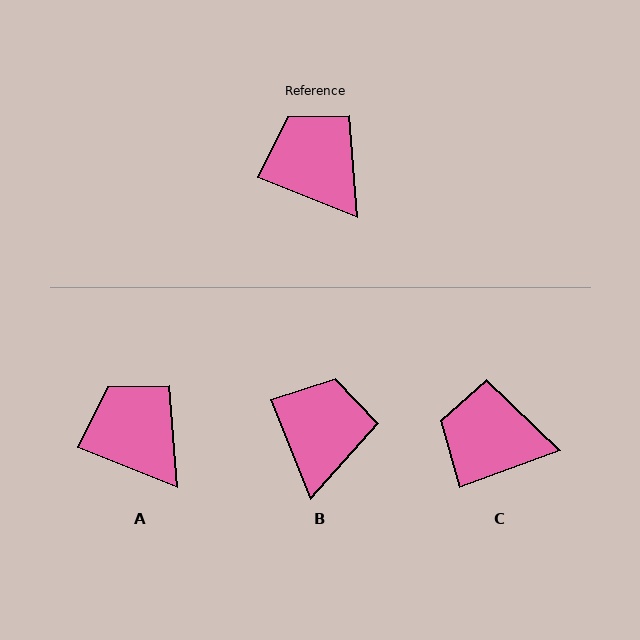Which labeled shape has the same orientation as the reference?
A.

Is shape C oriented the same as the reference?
No, it is off by about 42 degrees.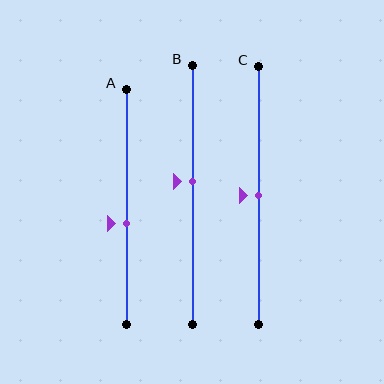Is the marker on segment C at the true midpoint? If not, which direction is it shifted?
Yes, the marker on segment C is at the true midpoint.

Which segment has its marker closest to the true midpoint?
Segment C has its marker closest to the true midpoint.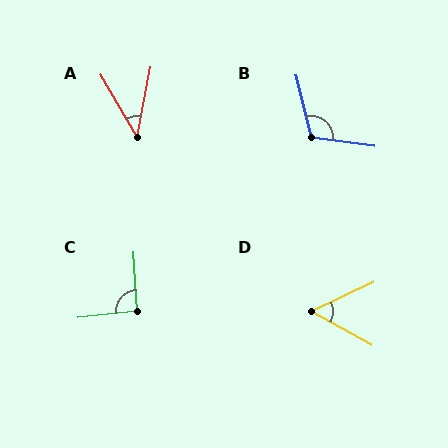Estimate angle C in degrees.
Approximately 93 degrees.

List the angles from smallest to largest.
A (42°), D (54°), C (93°), B (111°).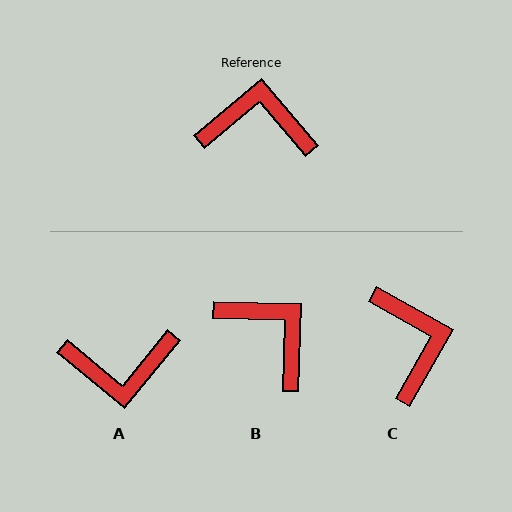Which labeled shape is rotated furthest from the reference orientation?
A, about 169 degrees away.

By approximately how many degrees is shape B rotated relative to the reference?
Approximately 42 degrees clockwise.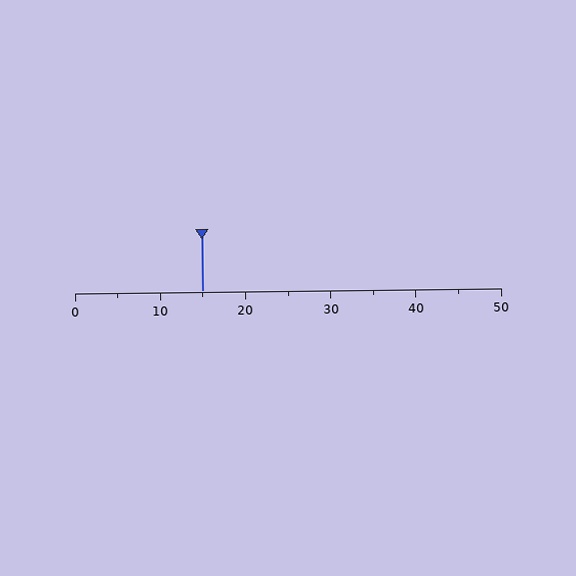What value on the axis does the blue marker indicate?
The marker indicates approximately 15.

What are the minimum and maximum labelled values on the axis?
The axis runs from 0 to 50.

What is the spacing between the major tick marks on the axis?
The major ticks are spaced 10 apart.